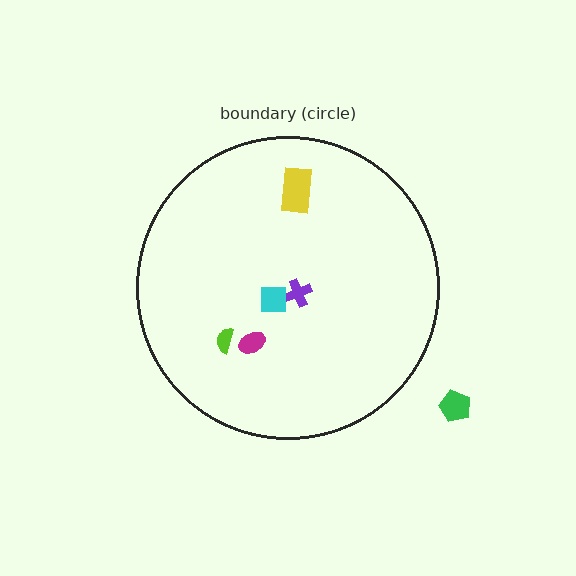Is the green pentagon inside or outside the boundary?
Outside.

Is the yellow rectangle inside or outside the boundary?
Inside.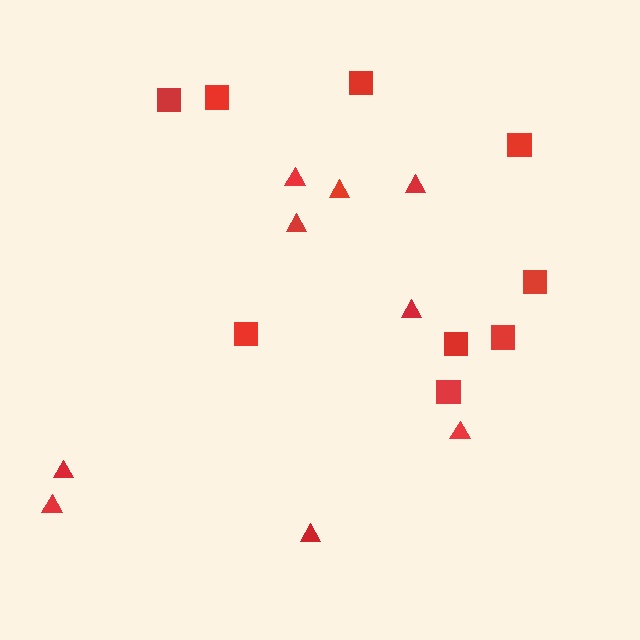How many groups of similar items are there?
There are 2 groups: one group of squares (9) and one group of triangles (9).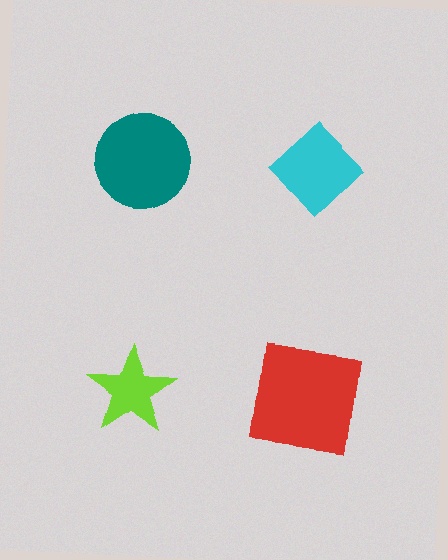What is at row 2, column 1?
A lime star.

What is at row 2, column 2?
A red square.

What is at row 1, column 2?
A cyan diamond.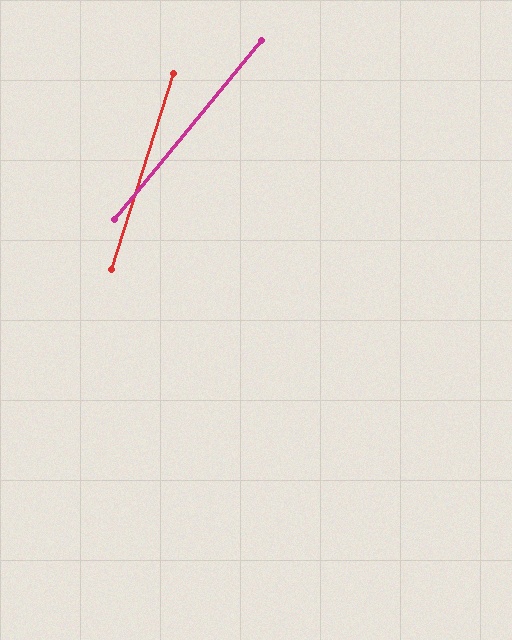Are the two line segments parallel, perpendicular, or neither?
Neither parallel nor perpendicular — they differ by about 22°.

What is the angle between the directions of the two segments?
Approximately 22 degrees.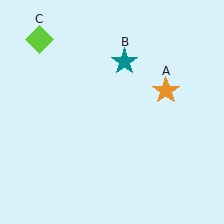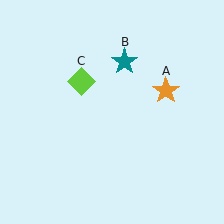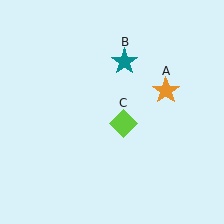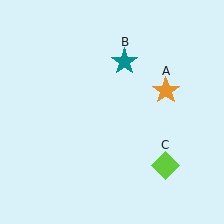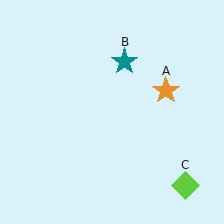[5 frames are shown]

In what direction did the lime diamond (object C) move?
The lime diamond (object C) moved down and to the right.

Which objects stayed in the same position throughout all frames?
Orange star (object A) and teal star (object B) remained stationary.